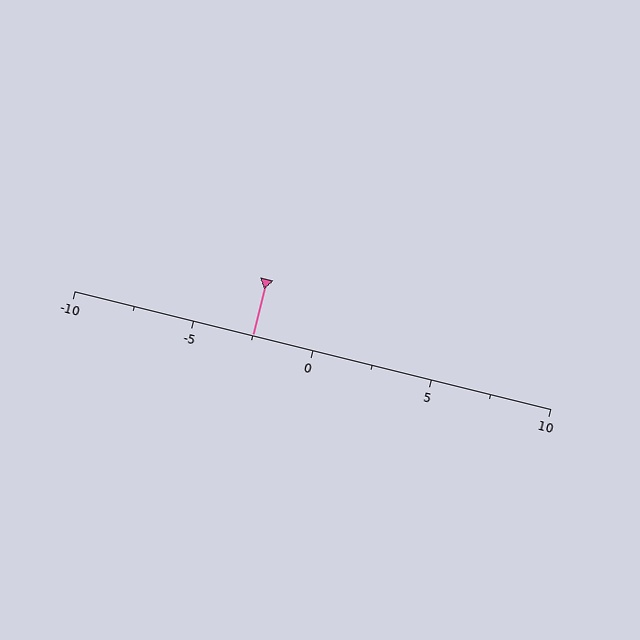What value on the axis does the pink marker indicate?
The marker indicates approximately -2.5.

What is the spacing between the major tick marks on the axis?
The major ticks are spaced 5 apart.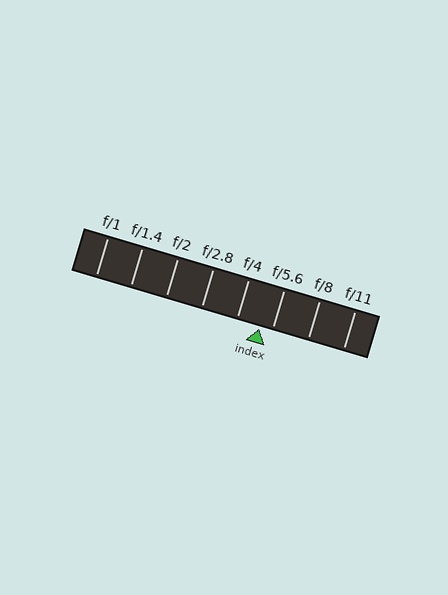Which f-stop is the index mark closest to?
The index mark is closest to f/5.6.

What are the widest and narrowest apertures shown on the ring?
The widest aperture shown is f/1 and the narrowest is f/11.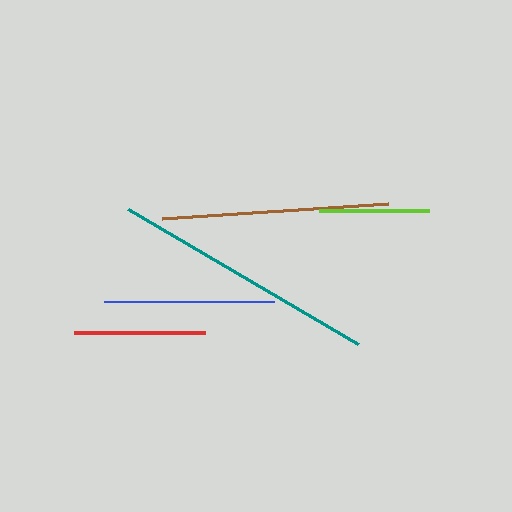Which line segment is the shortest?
The lime line is the shortest at approximately 110 pixels.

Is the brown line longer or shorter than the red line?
The brown line is longer than the red line.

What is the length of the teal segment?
The teal segment is approximately 267 pixels long.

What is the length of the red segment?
The red segment is approximately 131 pixels long.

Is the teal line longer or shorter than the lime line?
The teal line is longer than the lime line.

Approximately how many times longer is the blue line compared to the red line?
The blue line is approximately 1.3 times the length of the red line.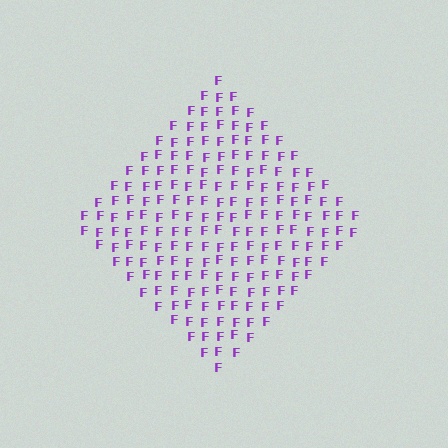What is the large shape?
The large shape is a diamond.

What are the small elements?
The small elements are letter F's.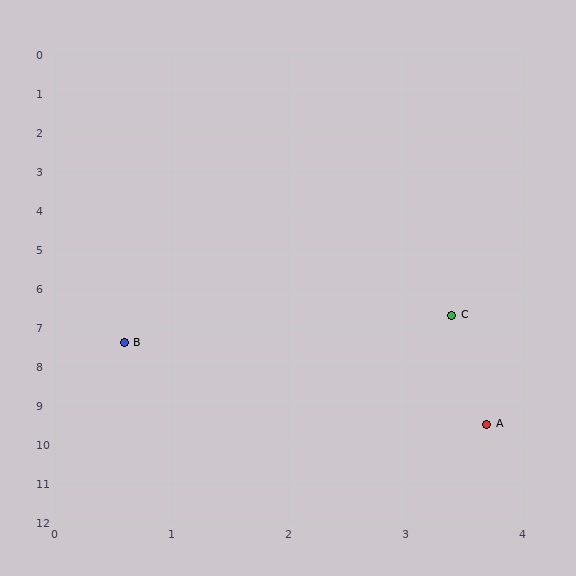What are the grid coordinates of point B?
Point B is at approximately (0.6, 7.4).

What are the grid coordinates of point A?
Point A is at approximately (3.7, 9.5).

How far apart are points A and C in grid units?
Points A and C are about 2.8 grid units apart.